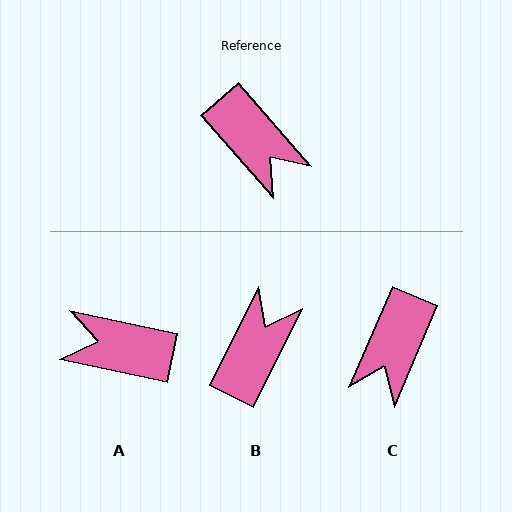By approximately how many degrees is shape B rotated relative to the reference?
Approximately 113 degrees counter-clockwise.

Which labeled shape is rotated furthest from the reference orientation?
A, about 143 degrees away.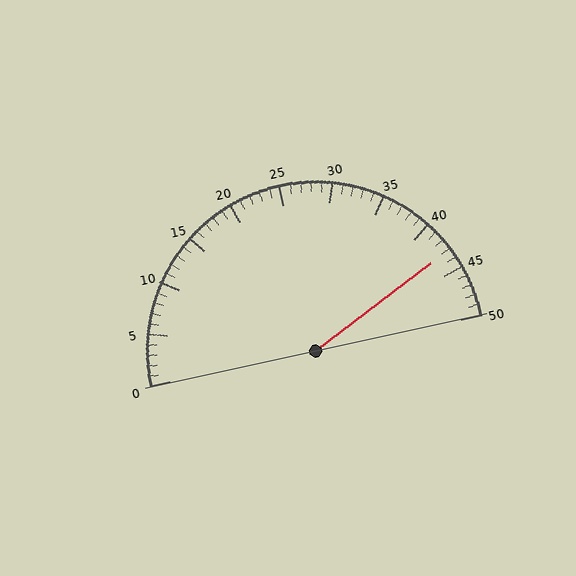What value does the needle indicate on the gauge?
The needle indicates approximately 43.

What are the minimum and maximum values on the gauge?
The gauge ranges from 0 to 50.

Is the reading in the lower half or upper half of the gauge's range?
The reading is in the upper half of the range (0 to 50).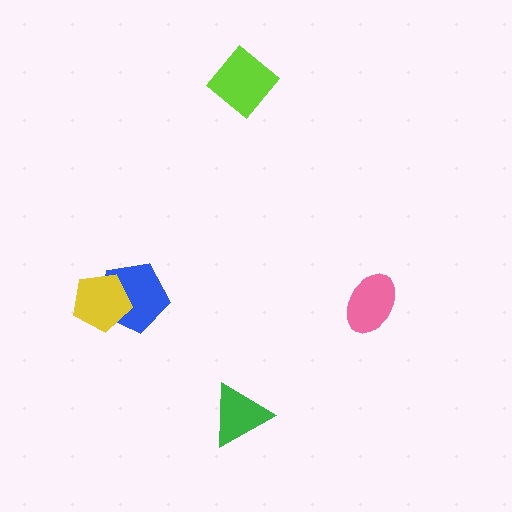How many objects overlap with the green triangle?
0 objects overlap with the green triangle.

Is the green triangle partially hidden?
No, no other shape covers it.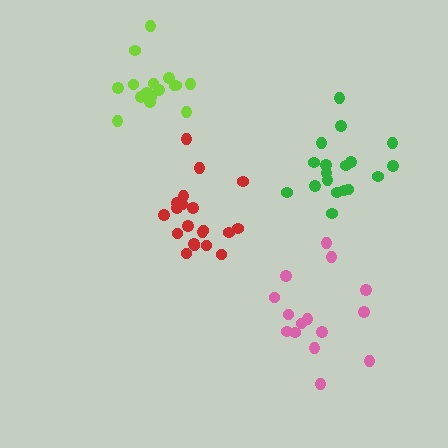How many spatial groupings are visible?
There are 4 spatial groupings.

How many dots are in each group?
Group 1: 15 dots, Group 2: 20 dots, Group 3: 18 dots, Group 4: 16 dots (69 total).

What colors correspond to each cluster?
The clusters are colored: pink, red, green, lime.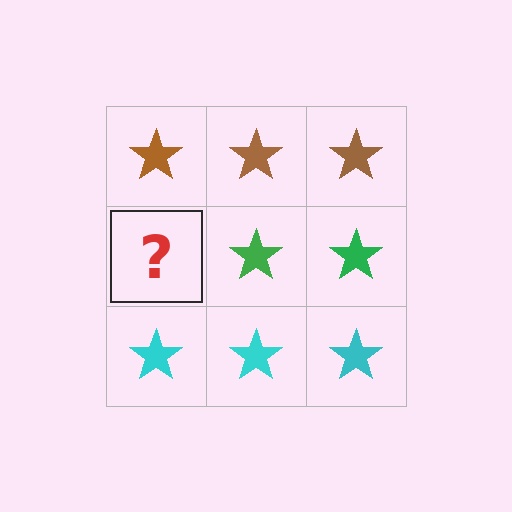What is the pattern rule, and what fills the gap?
The rule is that each row has a consistent color. The gap should be filled with a green star.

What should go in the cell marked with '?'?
The missing cell should contain a green star.